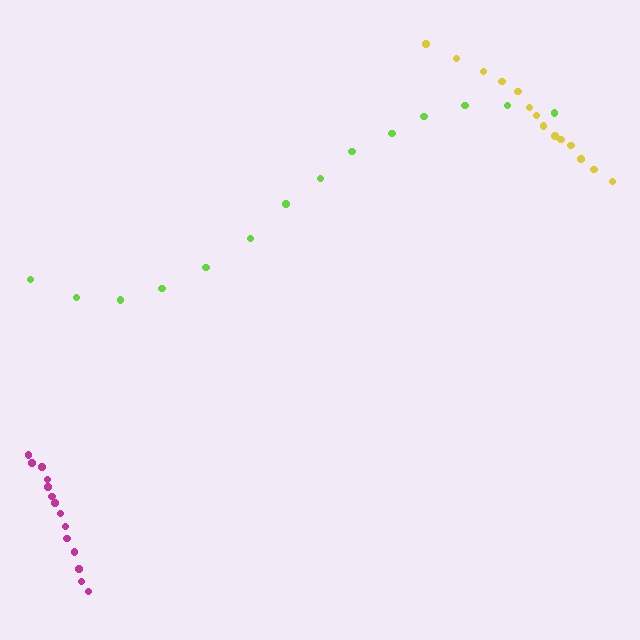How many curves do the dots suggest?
There are 3 distinct paths.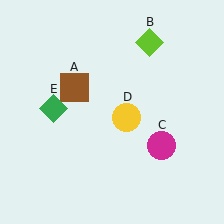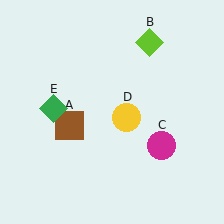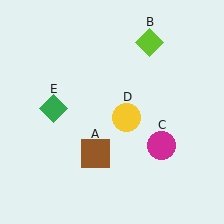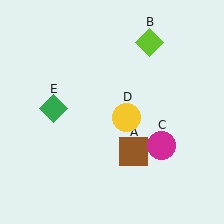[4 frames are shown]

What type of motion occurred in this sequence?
The brown square (object A) rotated counterclockwise around the center of the scene.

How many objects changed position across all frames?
1 object changed position: brown square (object A).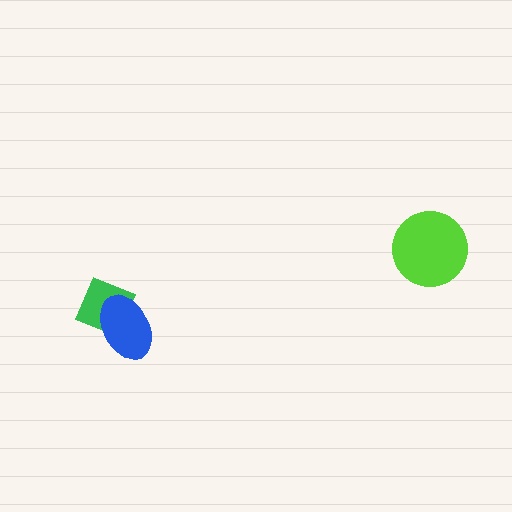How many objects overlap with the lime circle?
0 objects overlap with the lime circle.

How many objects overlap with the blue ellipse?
1 object overlaps with the blue ellipse.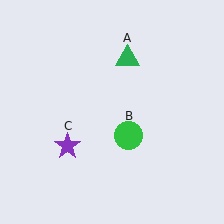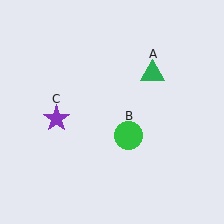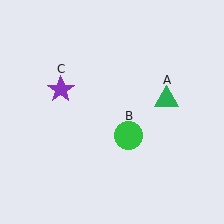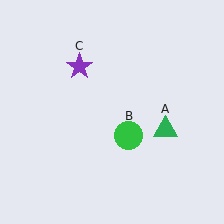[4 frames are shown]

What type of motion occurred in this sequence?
The green triangle (object A), purple star (object C) rotated clockwise around the center of the scene.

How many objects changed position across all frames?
2 objects changed position: green triangle (object A), purple star (object C).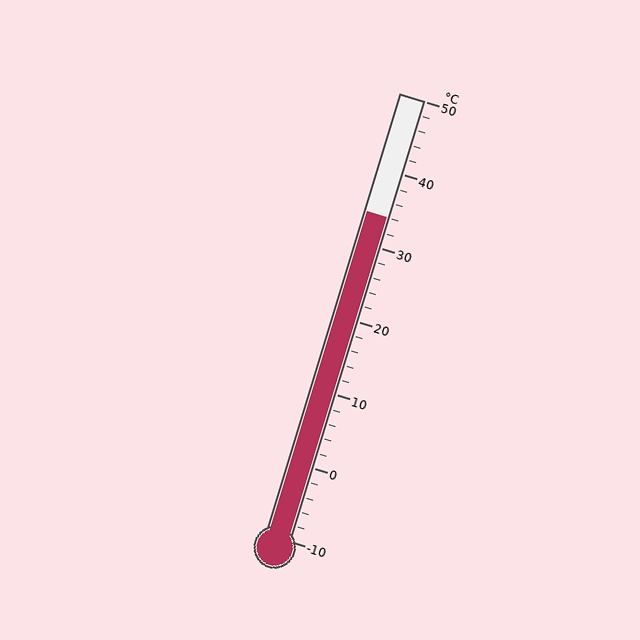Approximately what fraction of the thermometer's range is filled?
The thermometer is filled to approximately 75% of its range.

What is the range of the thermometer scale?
The thermometer scale ranges from -10°C to 50°C.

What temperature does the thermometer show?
The thermometer shows approximately 34°C.